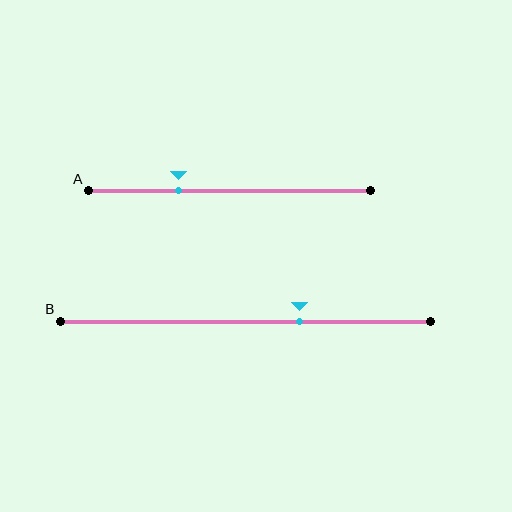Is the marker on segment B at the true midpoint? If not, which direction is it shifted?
No, the marker on segment B is shifted to the right by about 15% of the segment length.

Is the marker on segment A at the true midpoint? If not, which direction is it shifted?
No, the marker on segment A is shifted to the left by about 18% of the segment length.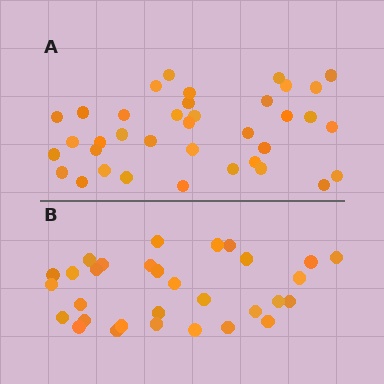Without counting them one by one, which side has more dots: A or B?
Region A (the top region) has more dots.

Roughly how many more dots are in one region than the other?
Region A has about 6 more dots than region B.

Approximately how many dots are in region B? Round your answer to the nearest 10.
About 30 dots. (The exact count is 31, which rounds to 30.)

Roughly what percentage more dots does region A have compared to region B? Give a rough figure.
About 20% more.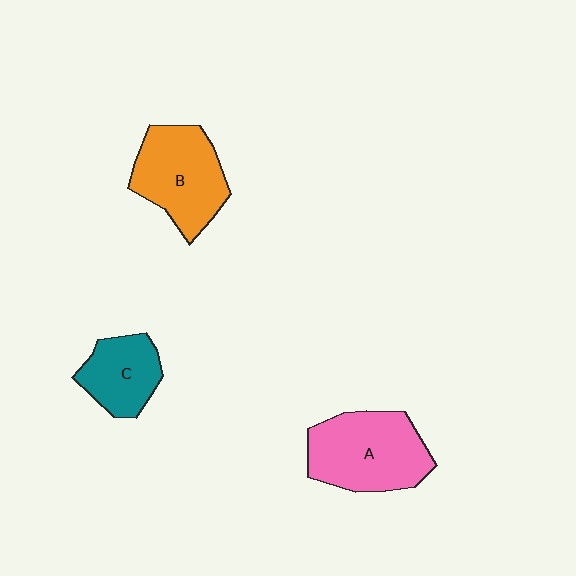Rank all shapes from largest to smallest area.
From largest to smallest: A (pink), B (orange), C (teal).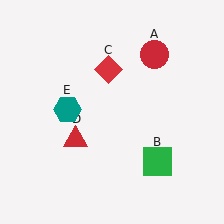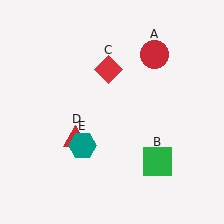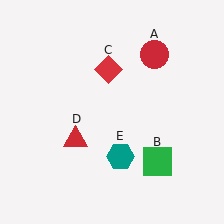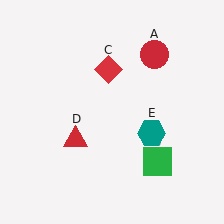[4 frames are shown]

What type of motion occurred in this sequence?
The teal hexagon (object E) rotated counterclockwise around the center of the scene.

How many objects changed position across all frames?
1 object changed position: teal hexagon (object E).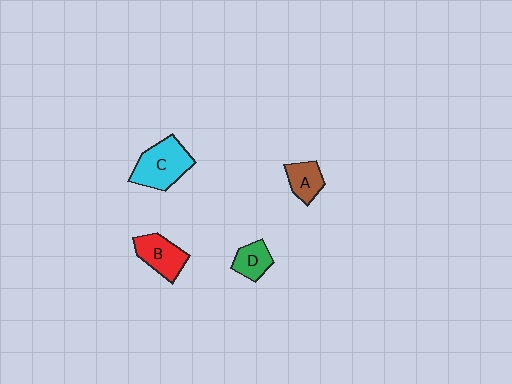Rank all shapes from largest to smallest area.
From largest to smallest: C (cyan), B (red), A (brown), D (green).